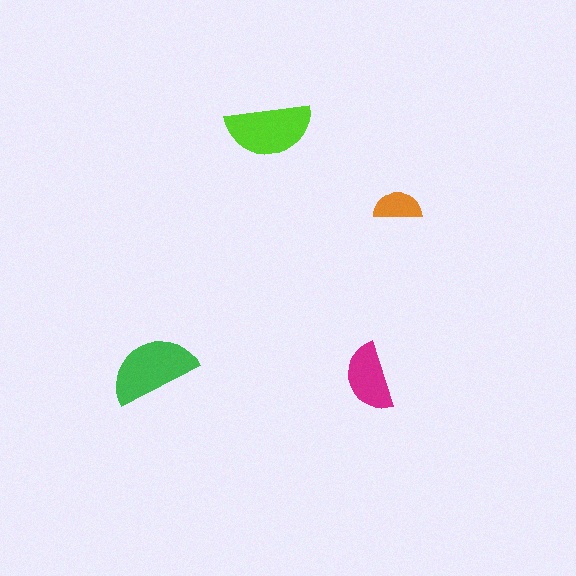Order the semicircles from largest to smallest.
the green one, the lime one, the magenta one, the orange one.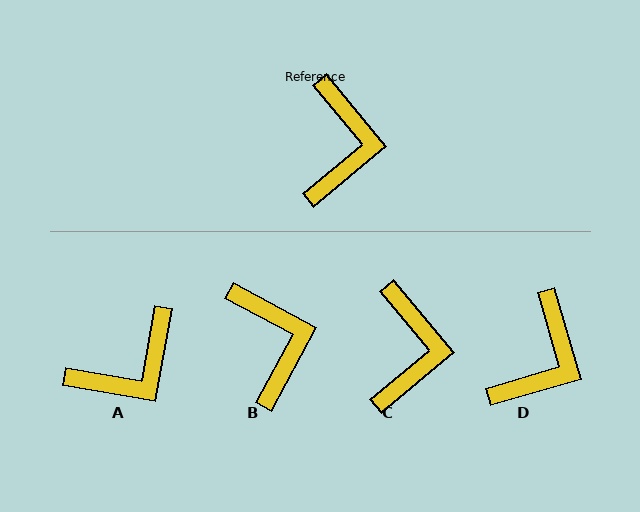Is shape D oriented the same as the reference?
No, it is off by about 24 degrees.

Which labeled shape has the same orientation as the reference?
C.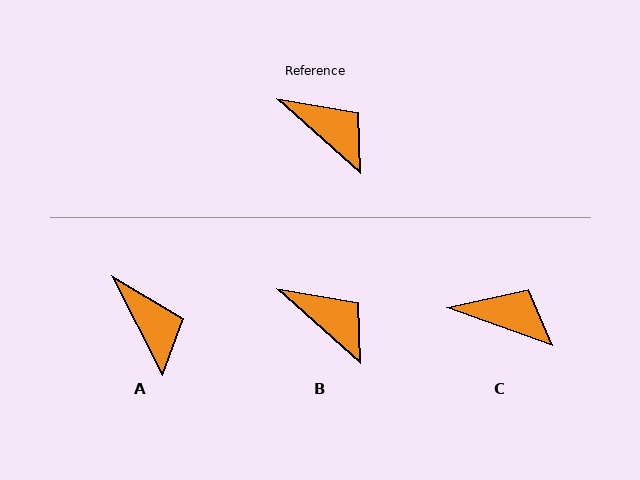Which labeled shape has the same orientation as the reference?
B.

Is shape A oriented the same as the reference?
No, it is off by about 21 degrees.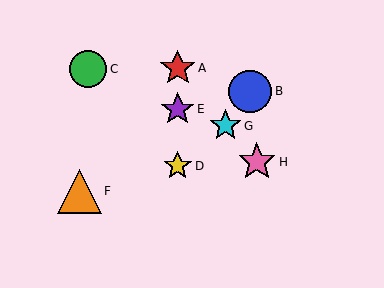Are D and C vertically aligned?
No, D is at x≈178 and C is at x≈88.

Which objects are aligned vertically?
Objects A, D, E are aligned vertically.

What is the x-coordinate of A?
Object A is at x≈178.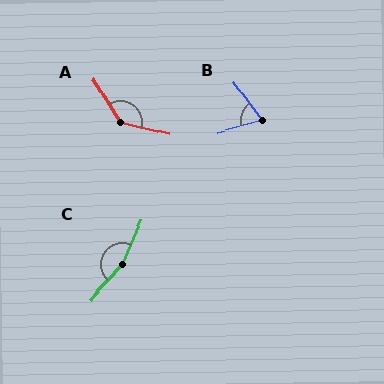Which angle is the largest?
C, at approximately 162 degrees.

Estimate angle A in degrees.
Approximately 135 degrees.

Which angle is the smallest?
B, at approximately 69 degrees.